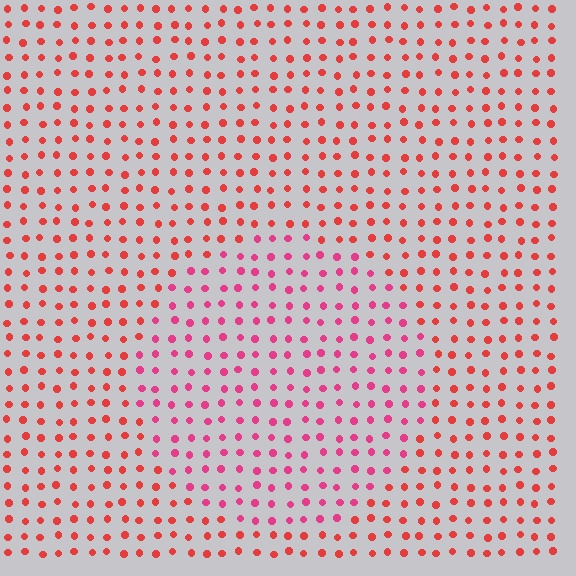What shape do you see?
I see a circle.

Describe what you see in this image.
The image is filled with small red elements in a uniform arrangement. A circle-shaped region is visible where the elements are tinted to a slightly different hue, forming a subtle color boundary.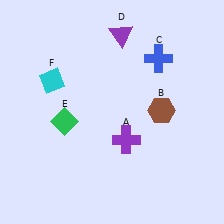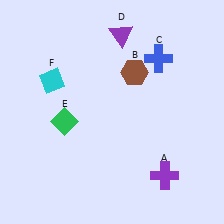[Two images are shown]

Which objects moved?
The objects that moved are: the purple cross (A), the brown hexagon (B).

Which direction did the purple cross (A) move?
The purple cross (A) moved right.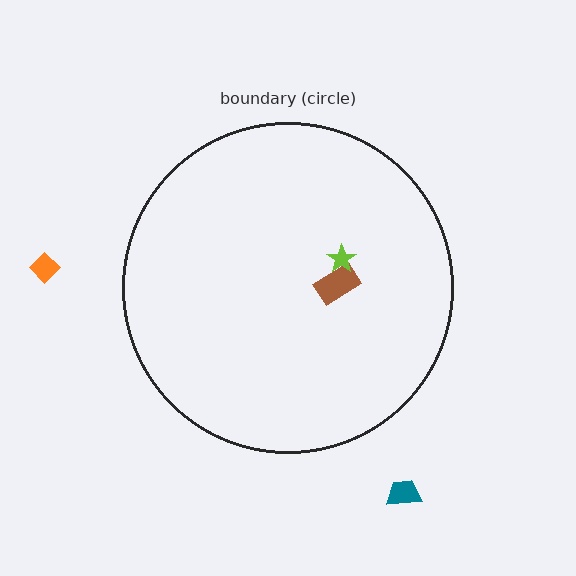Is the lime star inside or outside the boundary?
Inside.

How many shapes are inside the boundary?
2 inside, 2 outside.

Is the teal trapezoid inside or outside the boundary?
Outside.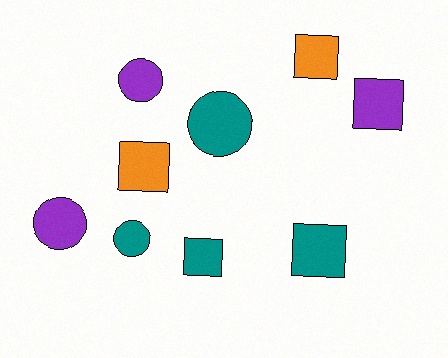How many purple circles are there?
There are 2 purple circles.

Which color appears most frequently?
Teal, with 4 objects.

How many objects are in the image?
There are 9 objects.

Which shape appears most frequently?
Square, with 5 objects.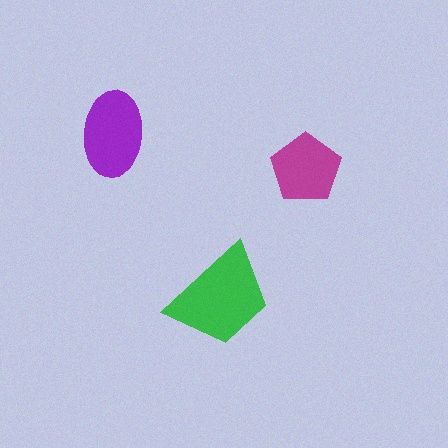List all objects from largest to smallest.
The green trapezoid, the purple ellipse, the magenta pentagon.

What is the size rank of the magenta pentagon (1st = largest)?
3rd.